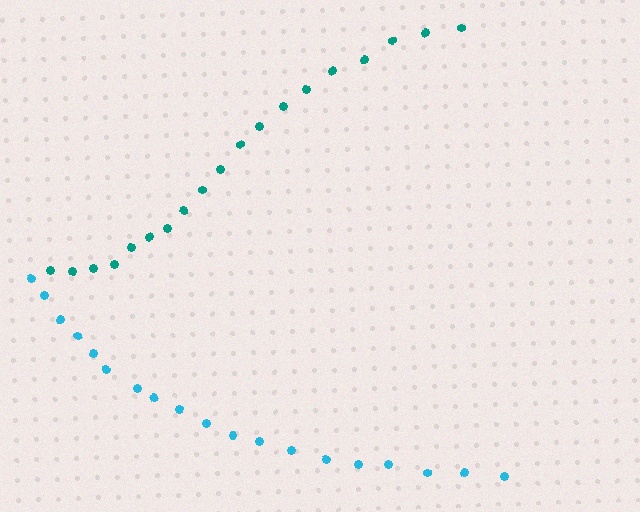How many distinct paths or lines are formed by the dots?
There are 2 distinct paths.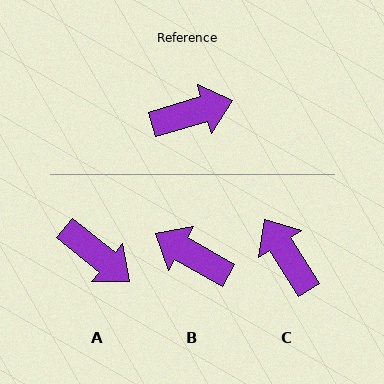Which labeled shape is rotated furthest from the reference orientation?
B, about 134 degrees away.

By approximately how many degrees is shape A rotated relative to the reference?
Approximately 56 degrees clockwise.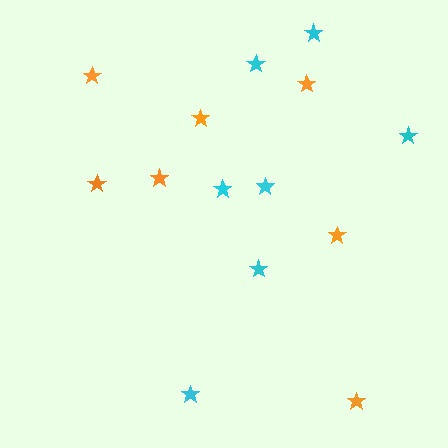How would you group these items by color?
There are 2 groups: one group of orange stars (7) and one group of cyan stars (7).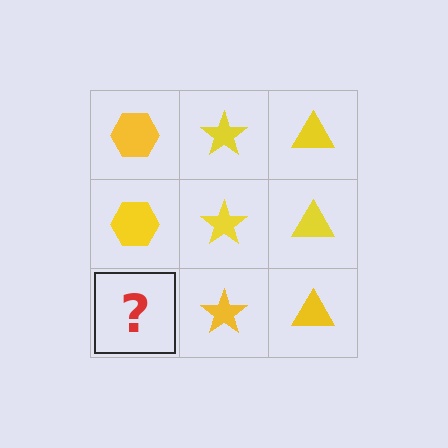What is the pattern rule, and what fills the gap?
The rule is that each column has a consistent shape. The gap should be filled with a yellow hexagon.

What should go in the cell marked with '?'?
The missing cell should contain a yellow hexagon.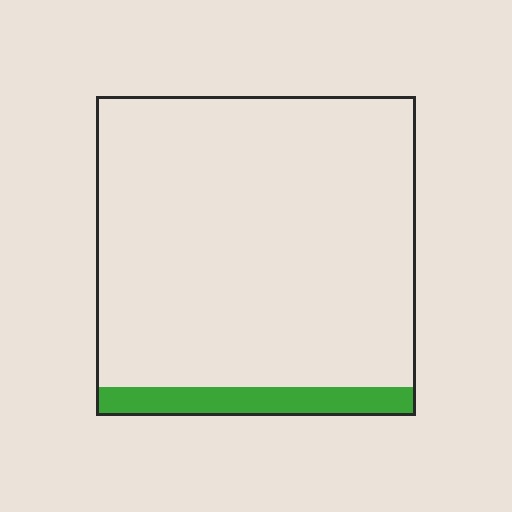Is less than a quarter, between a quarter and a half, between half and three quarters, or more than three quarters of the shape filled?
Less than a quarter.